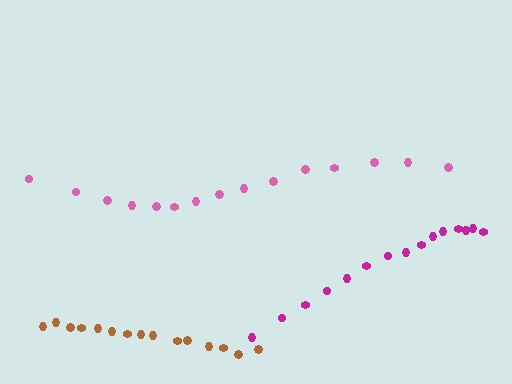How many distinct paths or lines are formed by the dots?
There are 3 distinct paths.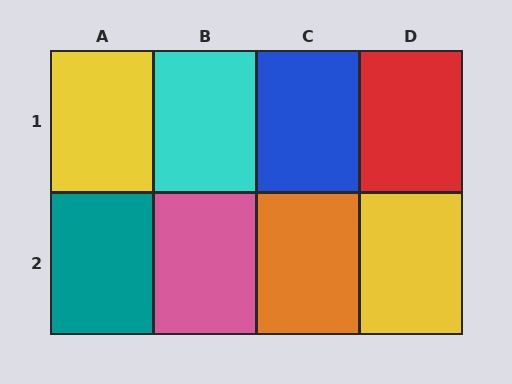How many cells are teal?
1 cell is teal.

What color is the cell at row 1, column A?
Yellow.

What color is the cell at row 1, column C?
Blue.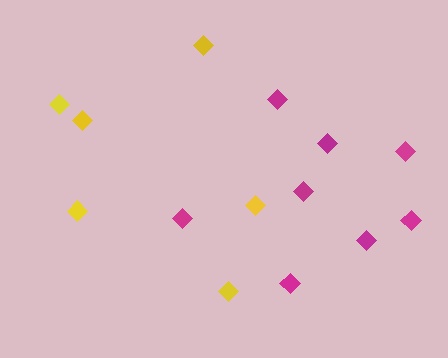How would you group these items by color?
There are 2 groups: one group of yellow diamonds (6) and one group of magenta diamonds (8).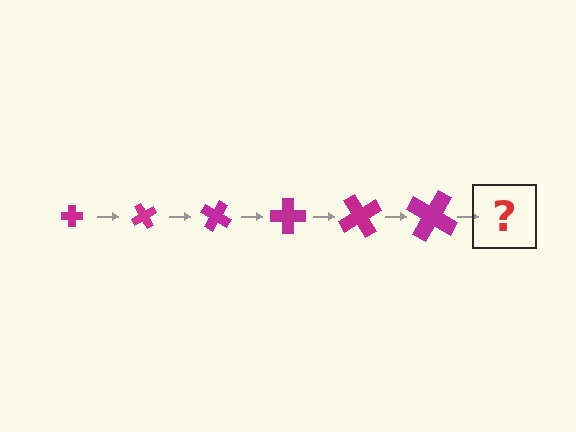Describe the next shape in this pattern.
It should be a cross, larger than the previous one and rotated 360 degrees from the start.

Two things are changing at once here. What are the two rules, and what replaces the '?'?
The two rules are that the cross grows larger each step and it rotates 60 degrees each step. The '?' should be a cross, larger than the previous one and rotated 360 degrees from the start.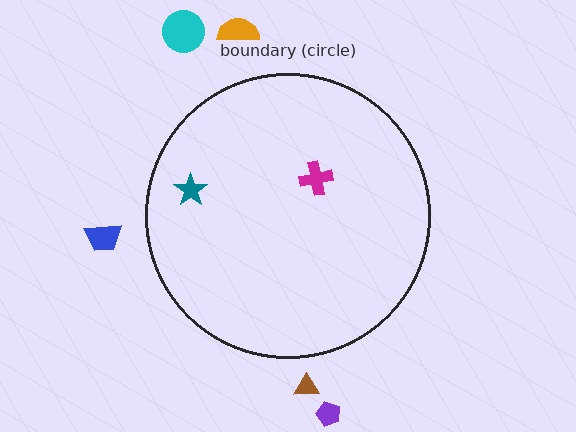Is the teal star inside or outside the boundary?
Inside.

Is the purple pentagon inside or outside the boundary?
Outside.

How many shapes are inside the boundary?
2 inside, 5 outside.